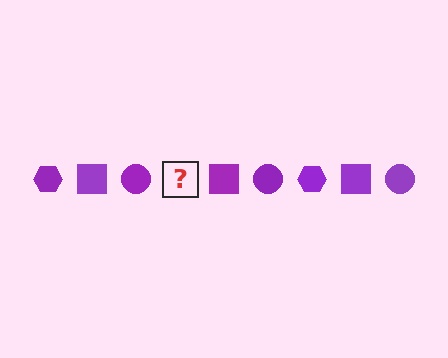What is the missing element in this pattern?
The missing element is a purple hexagon.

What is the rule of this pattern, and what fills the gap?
The rule is that the pattern cycles through hexagon, square, circle shapes in purple. The gap should be filled with a purple hexagon.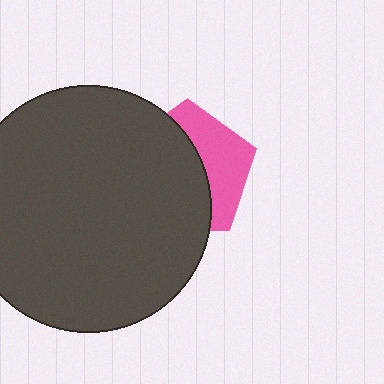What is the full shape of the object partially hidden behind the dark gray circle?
The partially hidden object is a pink pentagon.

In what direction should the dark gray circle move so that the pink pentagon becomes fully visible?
The dark gray circle should move left. That is the shortest direction to clear the overlap and leave the pink pentagon fully visible.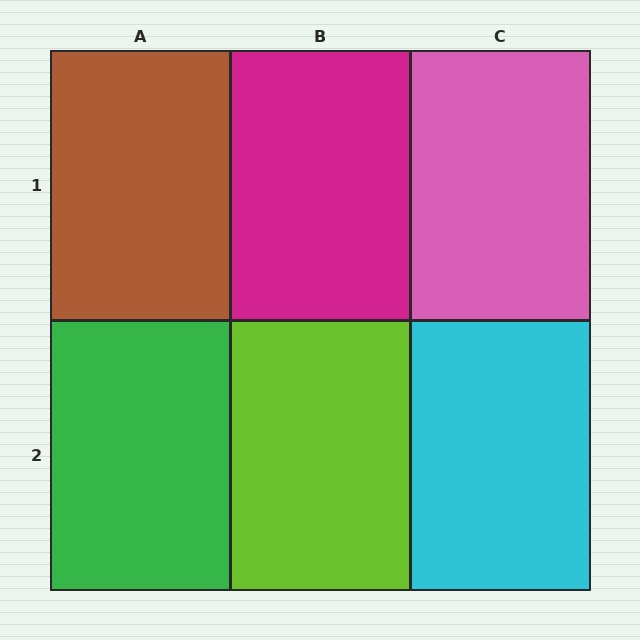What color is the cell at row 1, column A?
Brown.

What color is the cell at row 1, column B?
Magenta.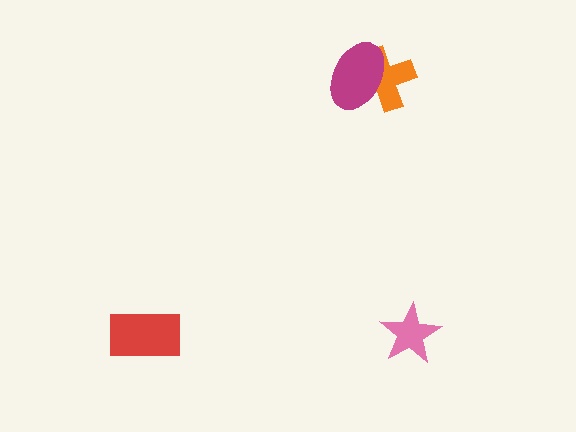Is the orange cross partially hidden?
Yes, it is partially covered by another shape.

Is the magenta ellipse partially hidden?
No, no other shape covers it.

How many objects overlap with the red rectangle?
0 objects overlap with the red rectangle.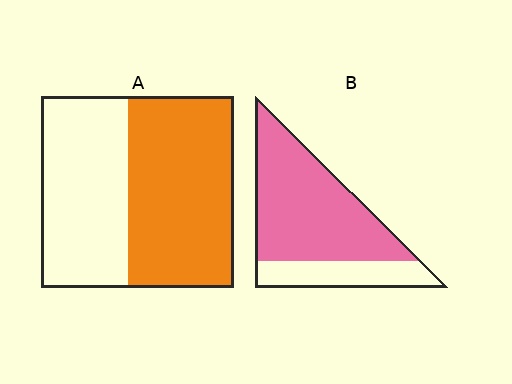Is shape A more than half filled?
Yes.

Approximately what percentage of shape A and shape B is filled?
A is approximately 55% and B is approximately 75%.